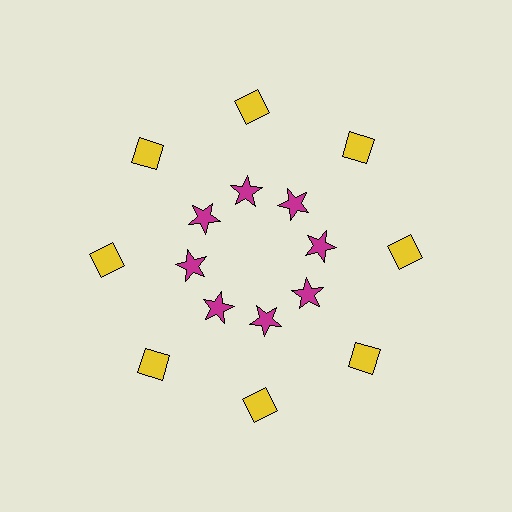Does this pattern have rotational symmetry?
Yes, this pattern has 8-fold rotational symmetry. It looks the same after rotating 45 degrees around the center.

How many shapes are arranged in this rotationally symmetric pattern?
There are 16 shapes, arranged in 8 groups of 2.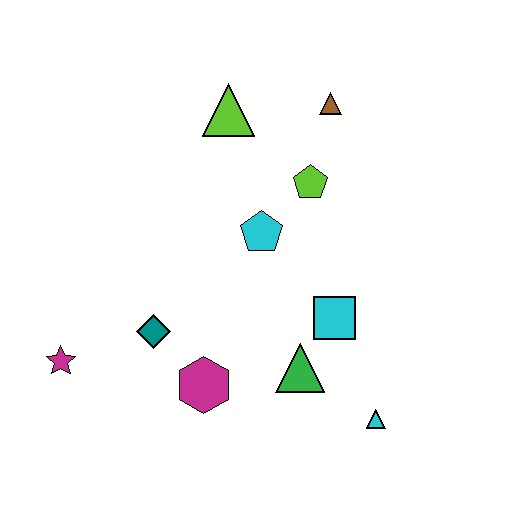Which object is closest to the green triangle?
The cyan square is closest to the green triangle.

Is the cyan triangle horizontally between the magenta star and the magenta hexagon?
No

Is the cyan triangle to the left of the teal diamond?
No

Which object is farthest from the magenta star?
The brown triangle is farthest from the magenta star.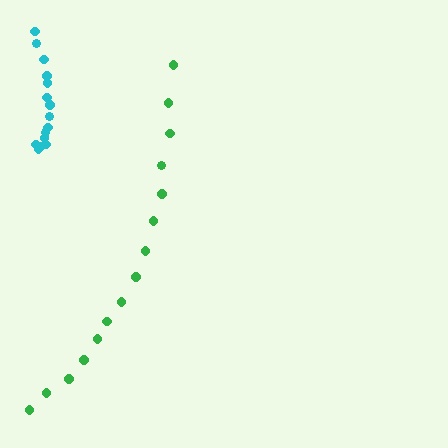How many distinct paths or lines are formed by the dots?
There are 2 distinct paths.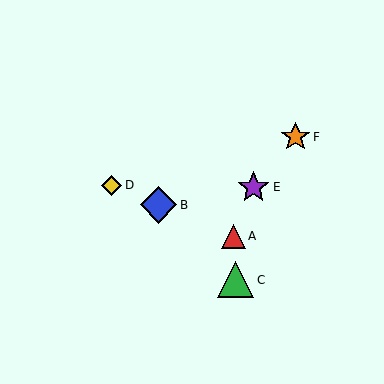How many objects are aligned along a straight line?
3 objects (A, B, D) are aligned along a straight line.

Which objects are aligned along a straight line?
Objects A, B, D are aligned along a straight line.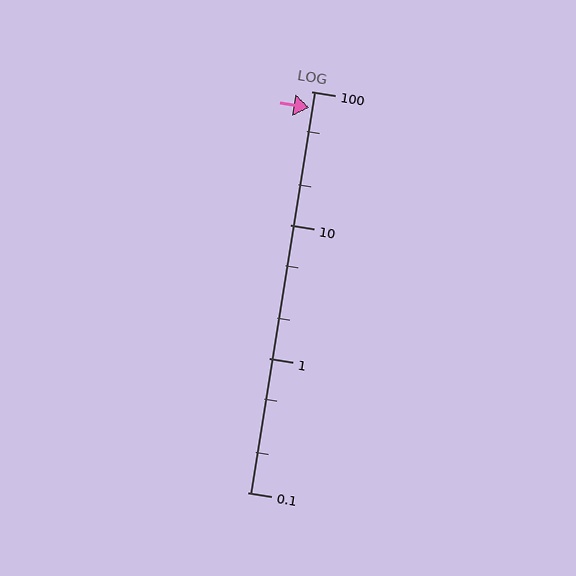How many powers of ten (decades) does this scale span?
The scale spans 3 decades, from 0.1 to 100.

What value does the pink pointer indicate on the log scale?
The pointer indicates approximately 76.